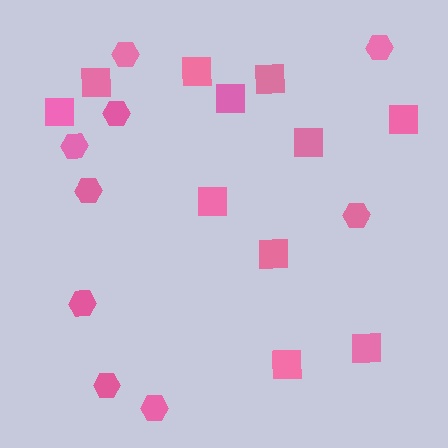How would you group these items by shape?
There are 2 groups: one group of squares (11) and one group of hexagons (9).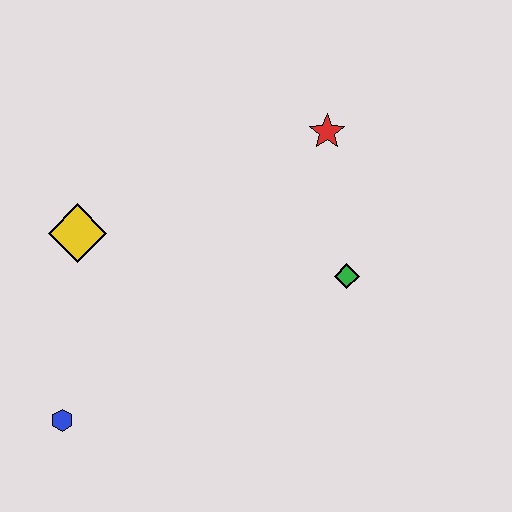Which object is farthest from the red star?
The blue hexagon is farthest from the red star.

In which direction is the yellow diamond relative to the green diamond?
The yellow diamond is to the left of the green diamond.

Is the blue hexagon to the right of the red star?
No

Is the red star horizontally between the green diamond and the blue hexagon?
Yes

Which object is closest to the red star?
The green diamond is closest to the red star.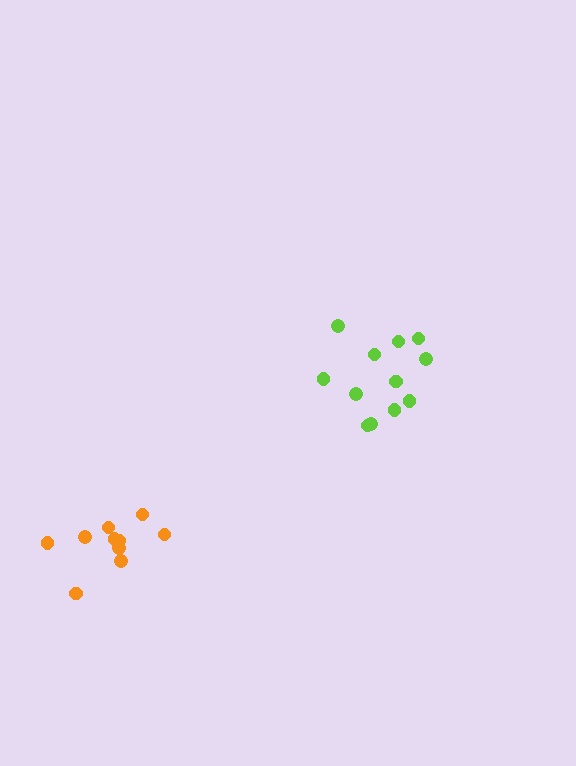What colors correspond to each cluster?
The clusters are colored: orange, lime.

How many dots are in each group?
Group 1: 10 dots, Group 2: 12 dots (22 total).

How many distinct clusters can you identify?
There are 2 distinct clusters.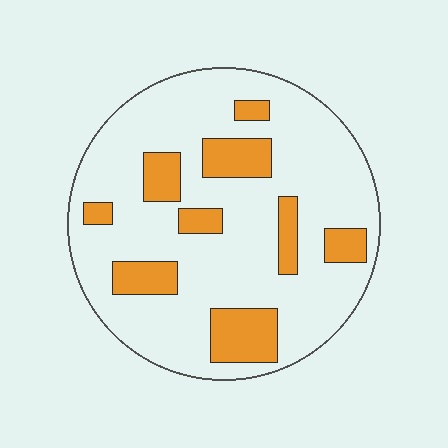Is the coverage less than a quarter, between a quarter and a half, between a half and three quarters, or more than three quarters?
Less than a quarter.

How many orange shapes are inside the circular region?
9.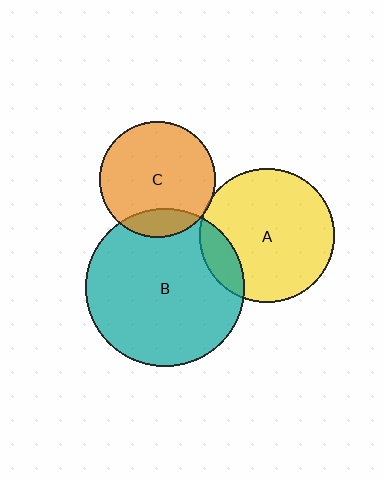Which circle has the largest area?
Circle B (teal).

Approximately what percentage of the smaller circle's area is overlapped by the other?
Approximately 15%.